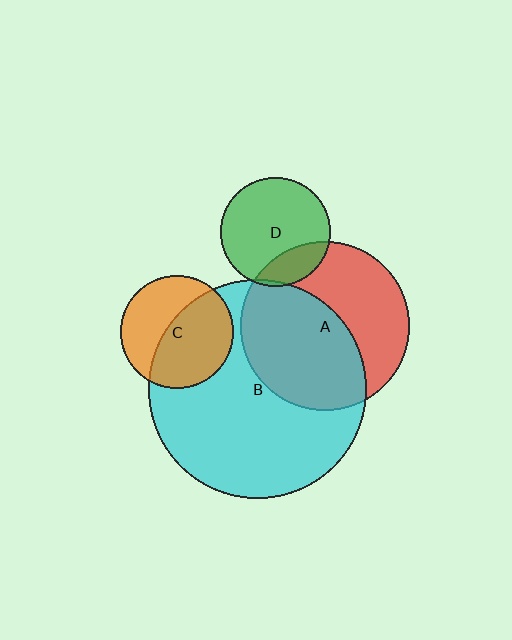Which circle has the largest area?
Circle B (cyan).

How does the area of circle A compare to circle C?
Approximately 2.2 times.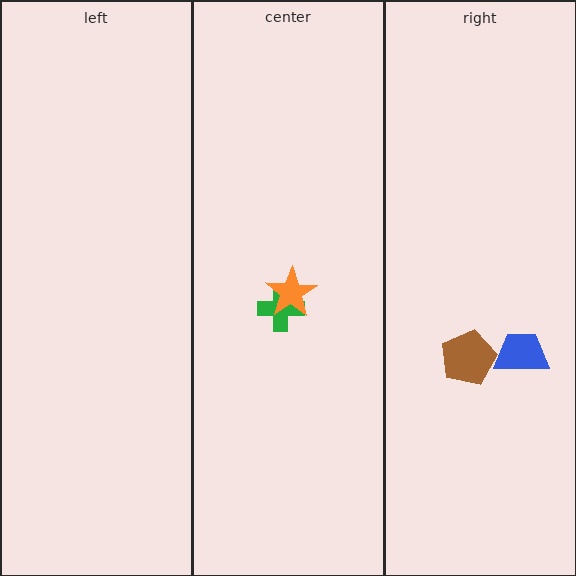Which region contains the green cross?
The center region.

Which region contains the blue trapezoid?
The right region.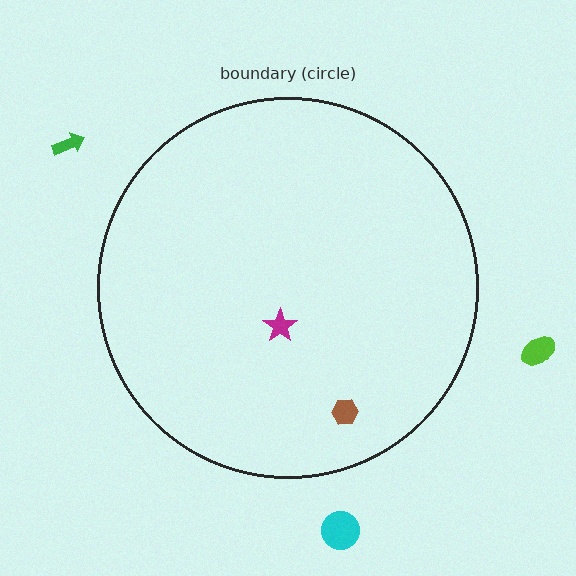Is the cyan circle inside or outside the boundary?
Outside.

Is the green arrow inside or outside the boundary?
Outside.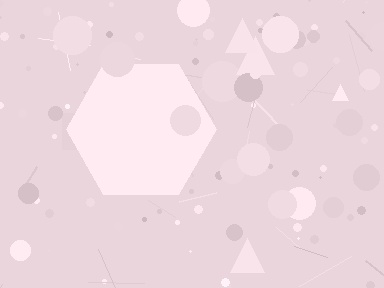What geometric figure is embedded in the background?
A hexagon is embedded in the background.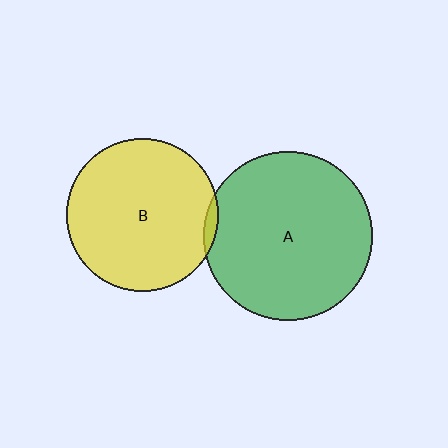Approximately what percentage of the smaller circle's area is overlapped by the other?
Approximately 5%.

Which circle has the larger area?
Circle A (green).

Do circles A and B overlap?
Yes.